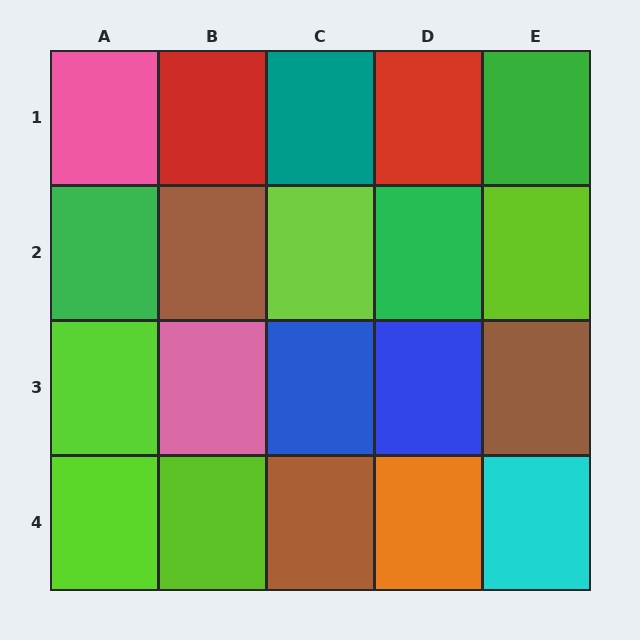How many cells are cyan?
1 cell is cyan.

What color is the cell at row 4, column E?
Cyan.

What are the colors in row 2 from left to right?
Green, brown, lime, green, lime.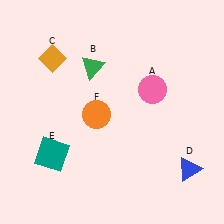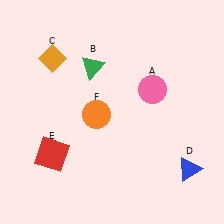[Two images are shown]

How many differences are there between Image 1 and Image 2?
There is 1 difference between the two images.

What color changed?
The square (E) changed from teal in Image 1 to red in Image 2.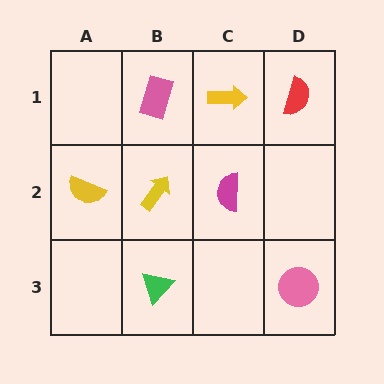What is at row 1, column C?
A yellow arrow.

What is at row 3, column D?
A pink circle.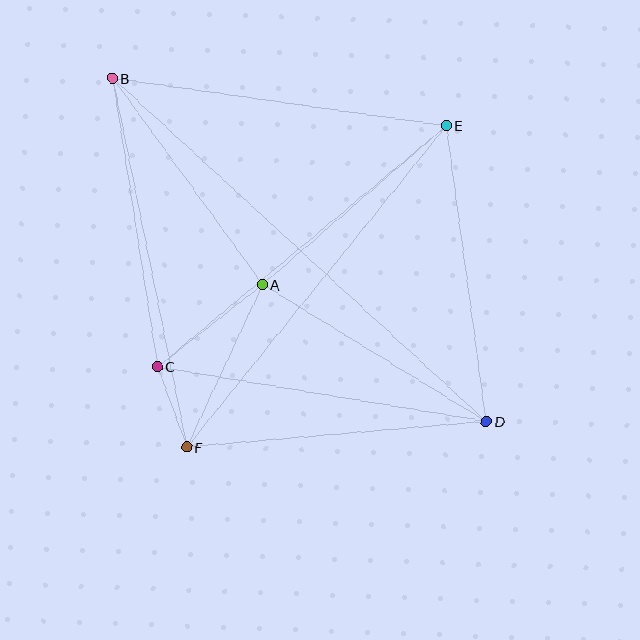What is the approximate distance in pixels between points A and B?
The distance between A and B is approximately 255 pixels.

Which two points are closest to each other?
Points C and F are closest to each other.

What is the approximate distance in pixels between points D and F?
The distance between D and F is approximately 301 pixels.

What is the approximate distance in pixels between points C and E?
The distance between C and E is approximately 376 pixels.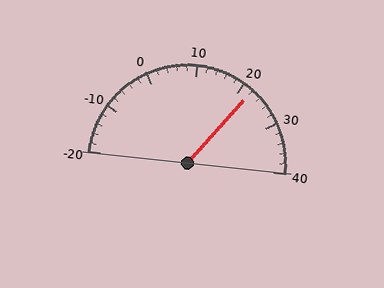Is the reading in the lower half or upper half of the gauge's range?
The reading is in the upper half of the range (-20 to 40).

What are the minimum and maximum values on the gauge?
The gauge ranges from -20 to 40.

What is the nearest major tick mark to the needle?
The nearest major tick mark is 20.